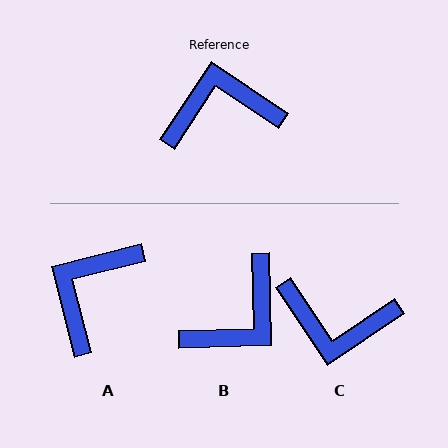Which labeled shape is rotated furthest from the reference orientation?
C, about 157 degrees away.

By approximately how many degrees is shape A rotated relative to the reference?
Approximately 48 degrees counter-clockwise.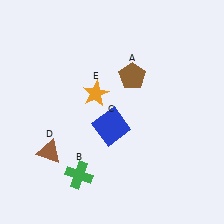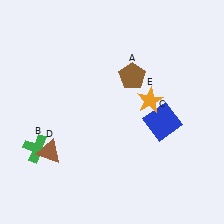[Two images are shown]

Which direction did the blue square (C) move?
The blue square (C) moved right.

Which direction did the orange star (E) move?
The orange star (E) moved right.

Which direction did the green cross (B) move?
The green cross (B) moved left.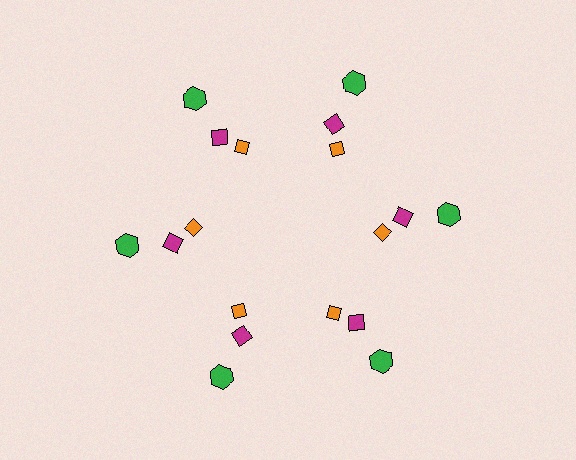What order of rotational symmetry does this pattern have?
This pattern has 6-fold rotational symmetry.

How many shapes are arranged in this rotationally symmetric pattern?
There are 18 shapes, arranged in 6 groups of 3.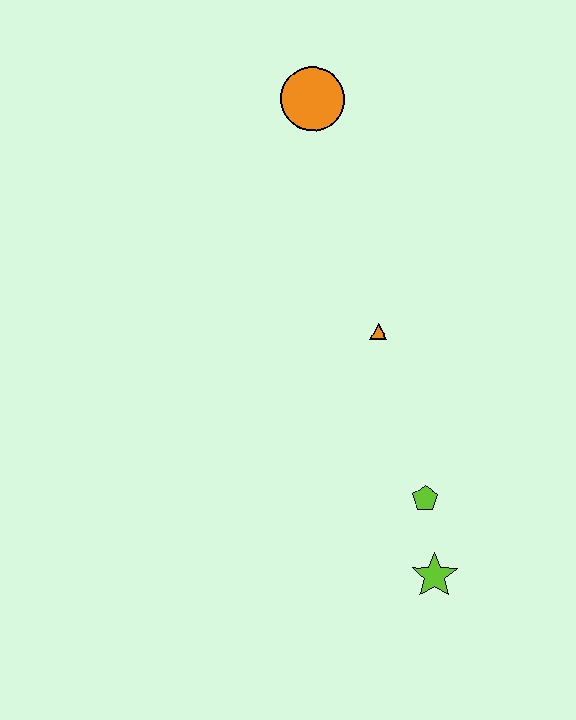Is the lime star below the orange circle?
Yes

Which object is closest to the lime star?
The lime pentagon is closest to the lime star.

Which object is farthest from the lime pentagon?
The orange circle is farthest from the lime pentagon.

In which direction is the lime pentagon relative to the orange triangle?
The lime pentagon is below the orange triangle.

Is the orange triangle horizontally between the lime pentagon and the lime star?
No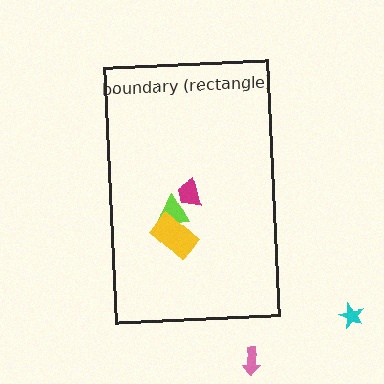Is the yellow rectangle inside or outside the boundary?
Inside.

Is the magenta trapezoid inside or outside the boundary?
Inside.